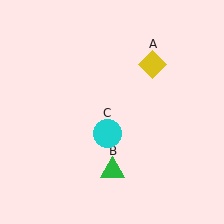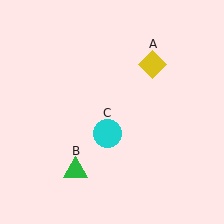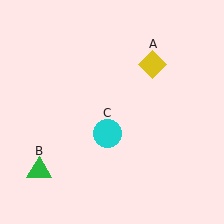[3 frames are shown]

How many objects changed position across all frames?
1 object changed position: green triangle (object B).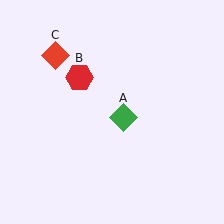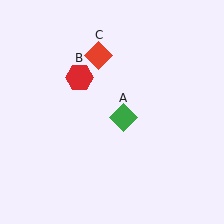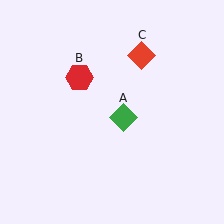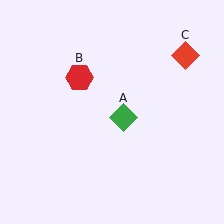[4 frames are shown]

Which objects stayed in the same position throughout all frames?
Green diamond (object A) and red hexagon (object B) remained stationary.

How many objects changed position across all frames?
1 object changed position: red diamond (object C).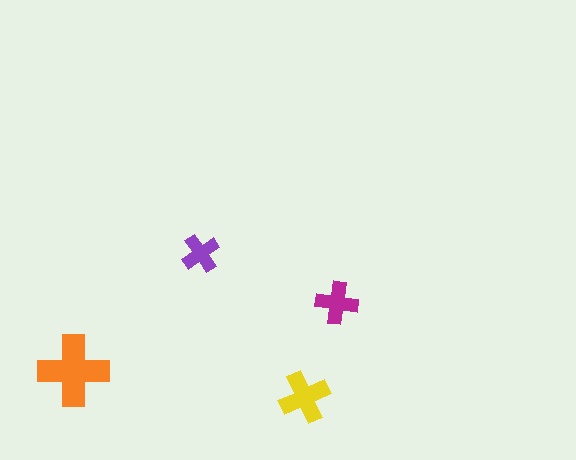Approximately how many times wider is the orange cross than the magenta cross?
About 1.5 times wider.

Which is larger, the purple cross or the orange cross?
The orange one.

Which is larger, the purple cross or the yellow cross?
The yellow one.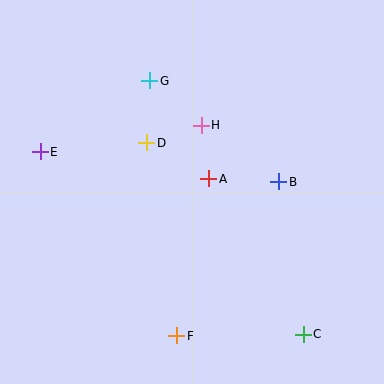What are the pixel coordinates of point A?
Point A is at (209, 179).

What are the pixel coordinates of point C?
Point C is at (303, 334).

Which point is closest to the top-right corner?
Point B is closest to the top-right corner.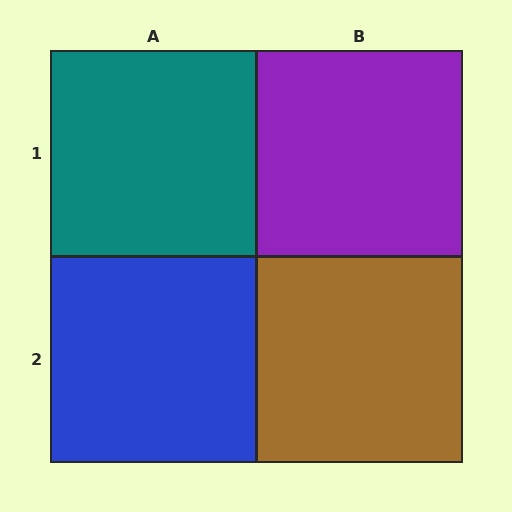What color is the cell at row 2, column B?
Brown.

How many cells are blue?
1 cell is blue.